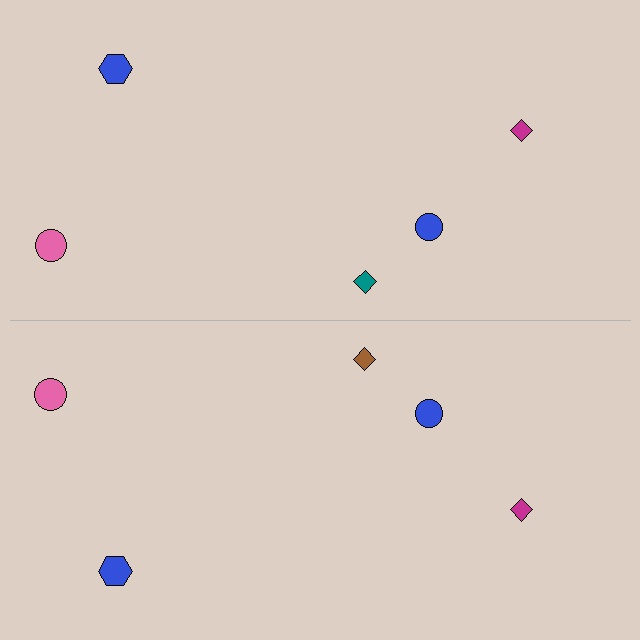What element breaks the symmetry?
The brown diamond on the bottom side breaks the symmetry — its mirror counterpart is teal.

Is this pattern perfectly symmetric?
No, the pattern is not perfectly symmetric. The brown diamond on the bottom side breaks the symmetry — its mirror counterpart is teal.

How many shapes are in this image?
There are 10 shapes in this image.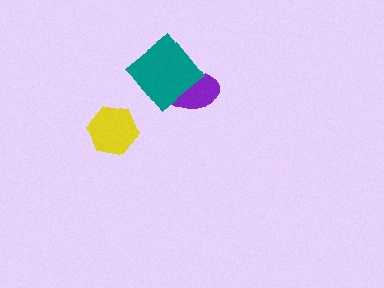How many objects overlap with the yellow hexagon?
0 objects overlap with the yellow hexagon.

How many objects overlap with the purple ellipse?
1 object overlaps with the purple ellipse.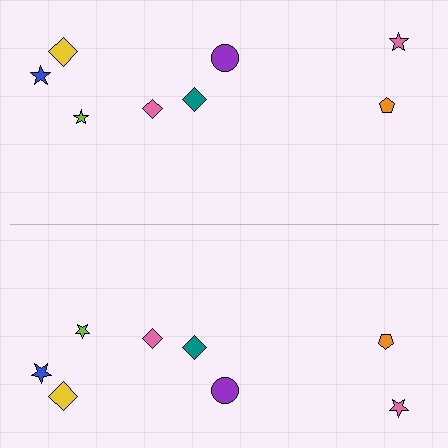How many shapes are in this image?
There are 16 shapes in this image.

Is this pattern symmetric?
Yes, this pattern has bilateral (reflection) symmetry.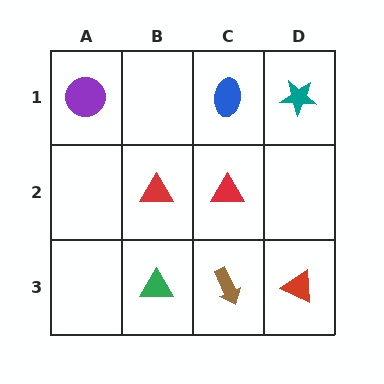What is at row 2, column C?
A red triangle.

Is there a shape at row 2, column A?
No, that cell is empty.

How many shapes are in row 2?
2 shapes.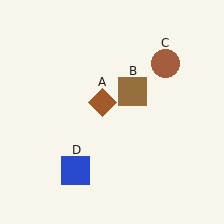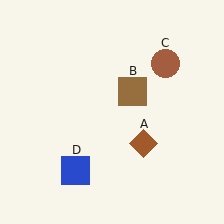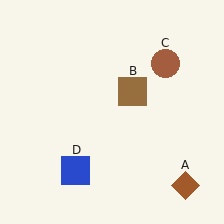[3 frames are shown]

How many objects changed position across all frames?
1 object changed position: brown diamond (object A).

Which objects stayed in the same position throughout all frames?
Brown square (object B) and brown circle (object C) and blue square (object D) remained stationary.